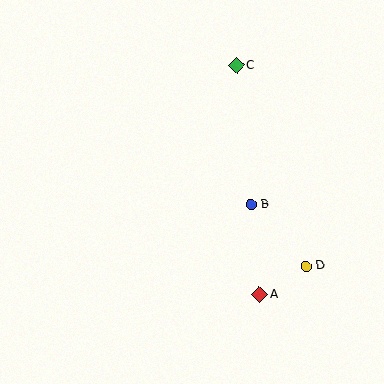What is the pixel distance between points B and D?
The distance between B and D is 83 pixels.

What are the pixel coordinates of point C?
Point C is at (237, 65).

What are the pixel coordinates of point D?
Point D is at (306, 266).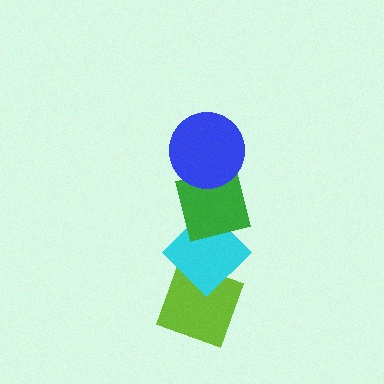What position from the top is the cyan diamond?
The cyan diamond is 3rd from the top.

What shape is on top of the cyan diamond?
The green square is on top of the cyan diamond.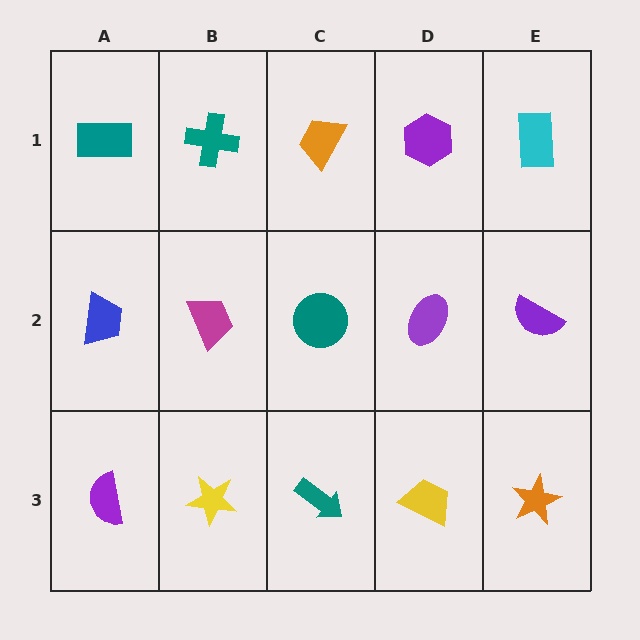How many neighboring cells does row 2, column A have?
3.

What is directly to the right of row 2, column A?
A magenta trapezoid.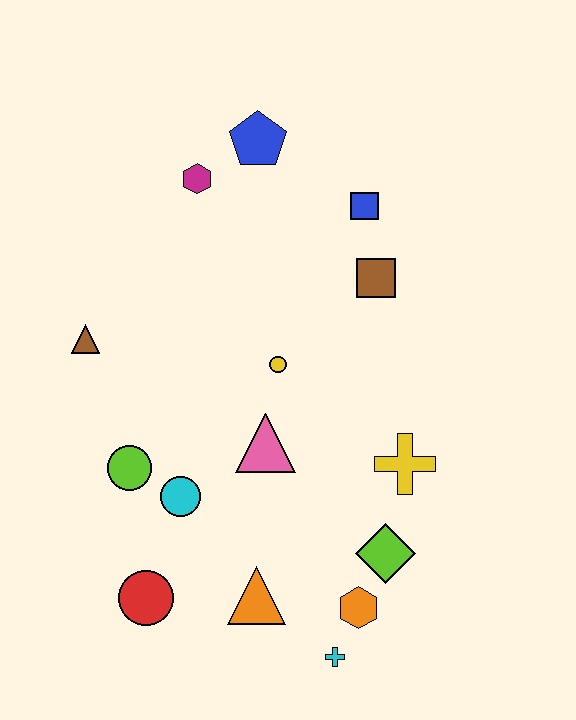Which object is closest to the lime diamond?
The orange hexagon is closest to the lime diamond.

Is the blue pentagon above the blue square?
Yes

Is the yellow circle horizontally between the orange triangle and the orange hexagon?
Yes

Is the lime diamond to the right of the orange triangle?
Yes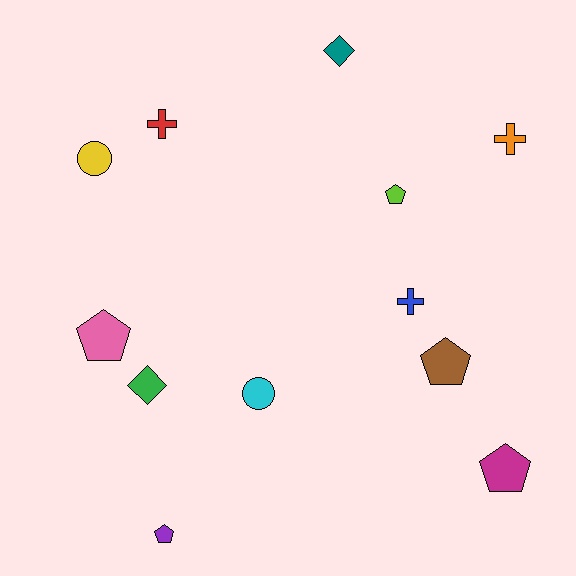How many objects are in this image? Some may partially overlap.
There are 12 objects.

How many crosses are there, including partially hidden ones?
There are 3 crosses.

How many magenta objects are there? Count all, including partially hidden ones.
There is 1 magenta object.